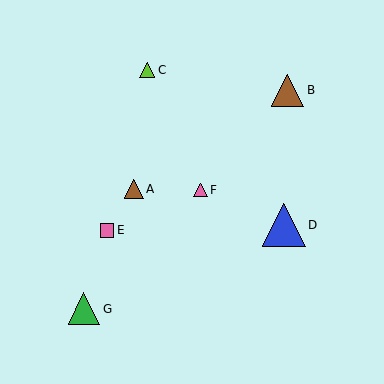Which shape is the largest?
The blue triangle (labeled D) is the largest.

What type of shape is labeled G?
Shape G is a green triangle.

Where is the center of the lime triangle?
The center of the lime triangle is at (147, 70).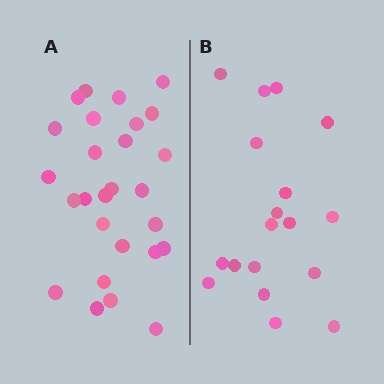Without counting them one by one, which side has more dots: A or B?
Region A (the left region) has more dots.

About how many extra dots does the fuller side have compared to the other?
Region A has roughly 8 or so more dots than region B.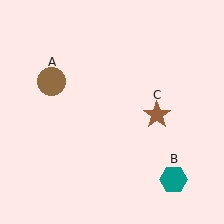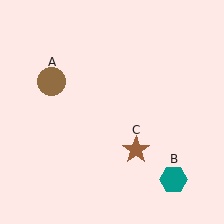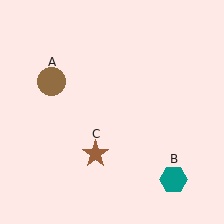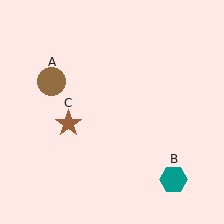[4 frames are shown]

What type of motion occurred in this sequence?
The brown star (object C) rotated clockwise around the center of the scene.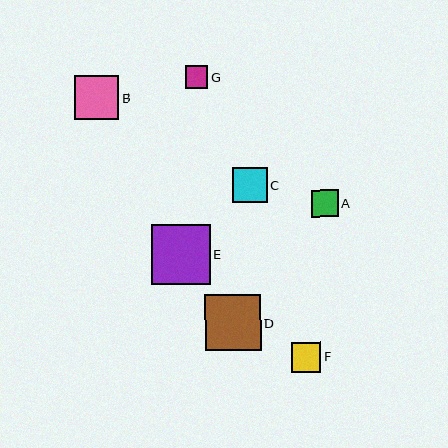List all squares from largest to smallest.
From largest to smallest: E, D, B, C, F, A, G.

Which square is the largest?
Square E is the largest with a size of approximately 59 pixels.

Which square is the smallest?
Square G is the smallest with a size of approximately 22 pixels.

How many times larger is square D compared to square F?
Square D is approximately 1.9 times the size of square F.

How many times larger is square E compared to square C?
Square E is approximately 1.7 times the size of square C.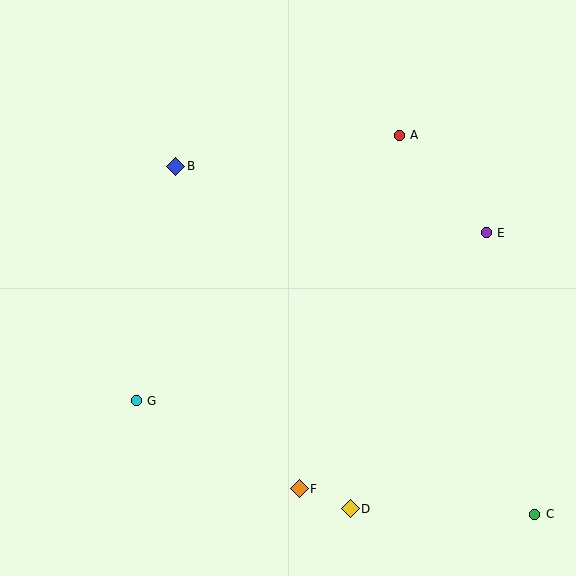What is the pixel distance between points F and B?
The distance between F and B is 345 pixels.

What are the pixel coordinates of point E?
Point E is at (486, 233).